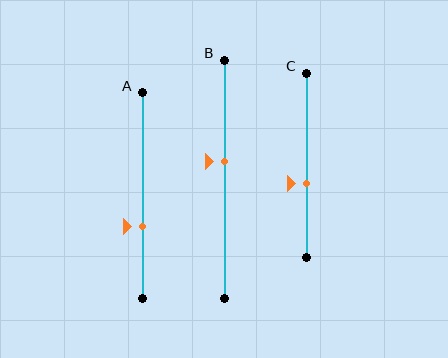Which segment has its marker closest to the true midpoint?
Segment B has its marker closest to the true midpoint.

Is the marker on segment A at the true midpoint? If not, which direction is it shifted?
No, the marker on segment A is shifted downward by about 15% of the segment length.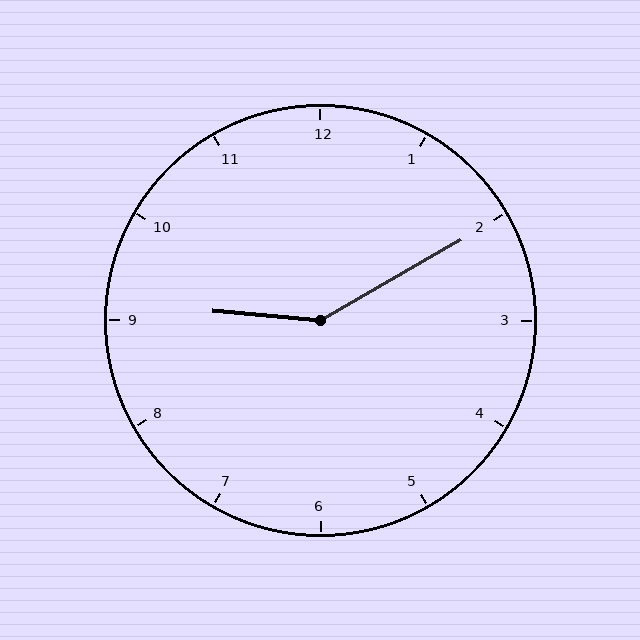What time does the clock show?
9:10.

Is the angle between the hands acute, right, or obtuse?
It is obtuse.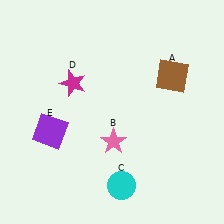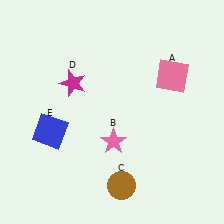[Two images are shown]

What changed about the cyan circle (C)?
In Image 1, C is cyan. In Image 2, it changed to brown.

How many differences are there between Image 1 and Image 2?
There are 3 differences between the two images.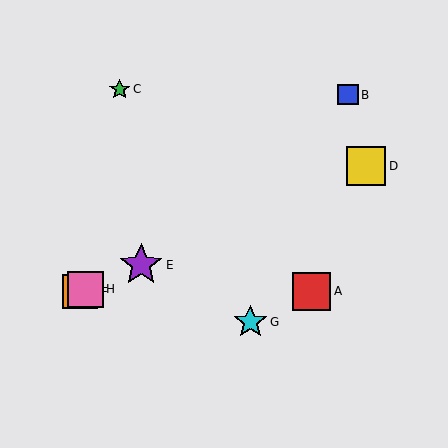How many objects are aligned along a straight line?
4 objects (D, E, F, H) are aligned along a straight line.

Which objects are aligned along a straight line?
Objects D, E, F, H are aligned along a straight line.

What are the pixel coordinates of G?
Object G is at (250, 322).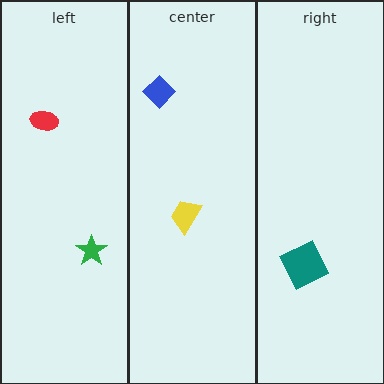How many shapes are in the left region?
2.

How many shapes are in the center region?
2.